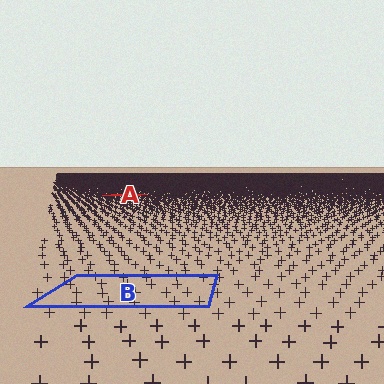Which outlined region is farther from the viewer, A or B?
Region A is farther from the viewer — the texture elements inside it appear smaller and more densely packed.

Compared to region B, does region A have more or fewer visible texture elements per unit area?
Region A has more texture elements per unit area — they are packed more densely because it is farther away.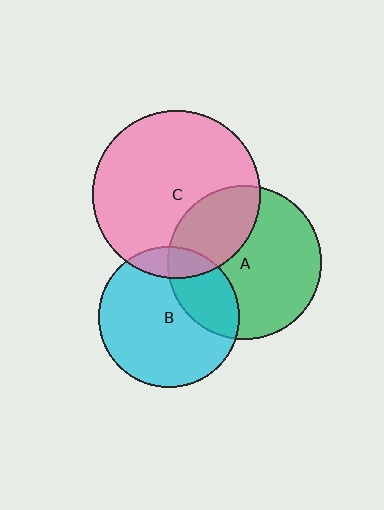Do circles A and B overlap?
Yes.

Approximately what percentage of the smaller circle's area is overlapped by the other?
Approximately 30%.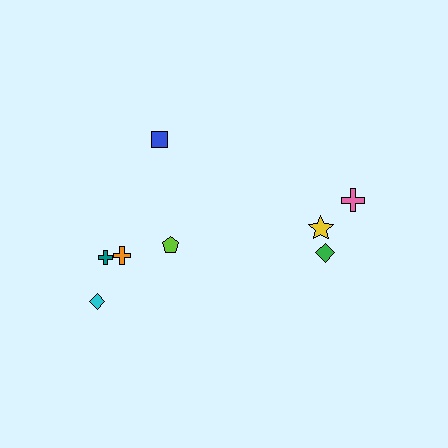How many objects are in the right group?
There are 3 objects.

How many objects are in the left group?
There are 5 objects.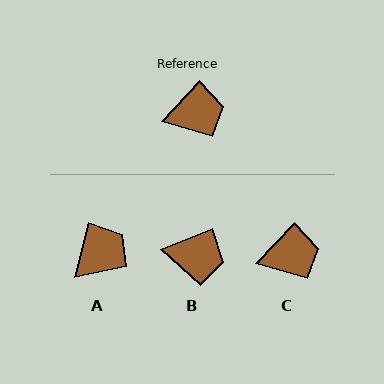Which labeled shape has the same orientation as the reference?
C.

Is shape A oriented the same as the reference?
No, it is off by about 28 degrees.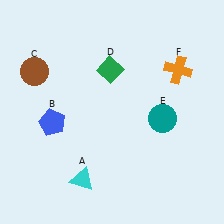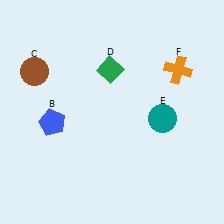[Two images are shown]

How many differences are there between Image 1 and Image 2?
There is 1 difference between the two images.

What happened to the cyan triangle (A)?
The cyan triangle (A) was removed in Image 2. It was in the bottom-left area of Image 1.